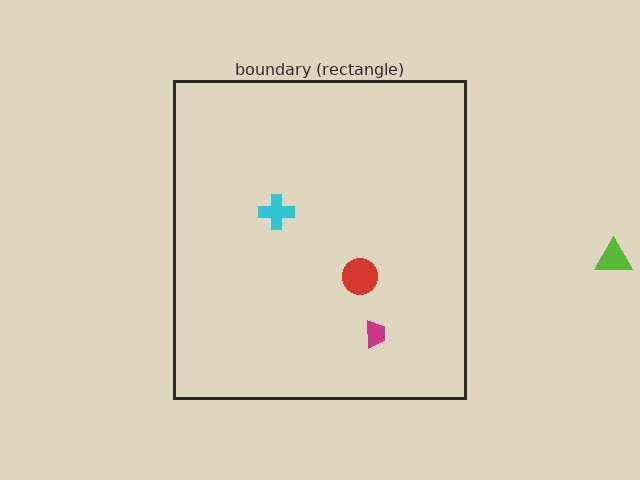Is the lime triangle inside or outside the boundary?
Outside.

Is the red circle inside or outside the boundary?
Inside.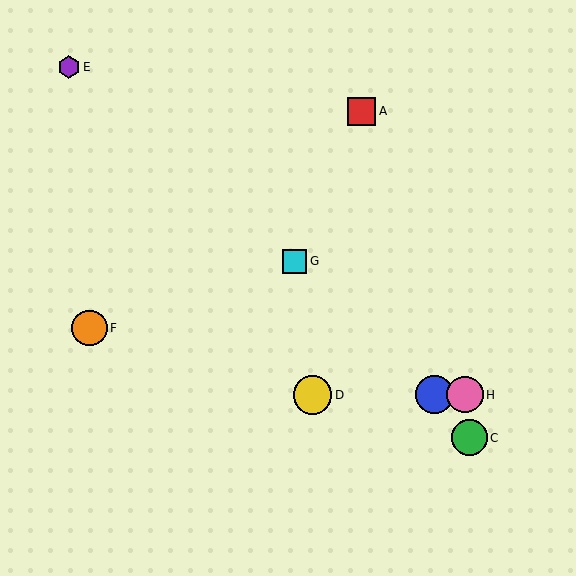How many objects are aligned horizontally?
3 objects (B, D, H) are aligned horizontally.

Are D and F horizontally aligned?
No, D is at y≈395 and F is at y≈328.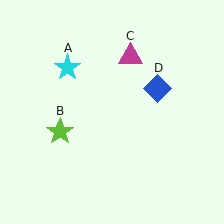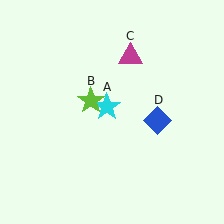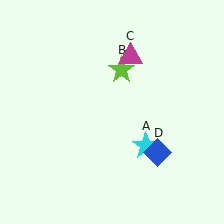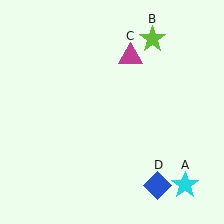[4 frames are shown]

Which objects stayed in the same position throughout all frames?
Magenta triangle (object C) remained stationary.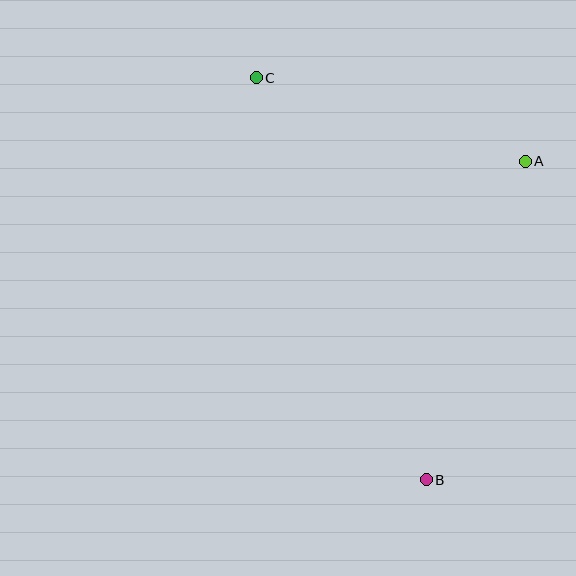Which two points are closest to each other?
Points A and C are closest to each other.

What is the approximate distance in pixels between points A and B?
The distance between A and B is approximately 334 pixels.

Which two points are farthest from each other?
Points B and C are farthest from each other.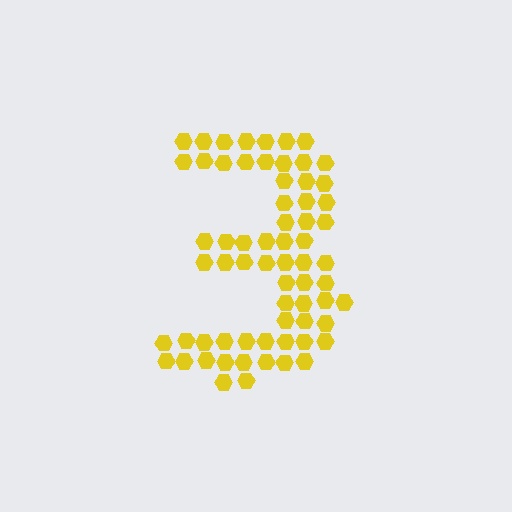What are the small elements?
The small elements are hexagons.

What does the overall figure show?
The overall figure shows the digit 3.